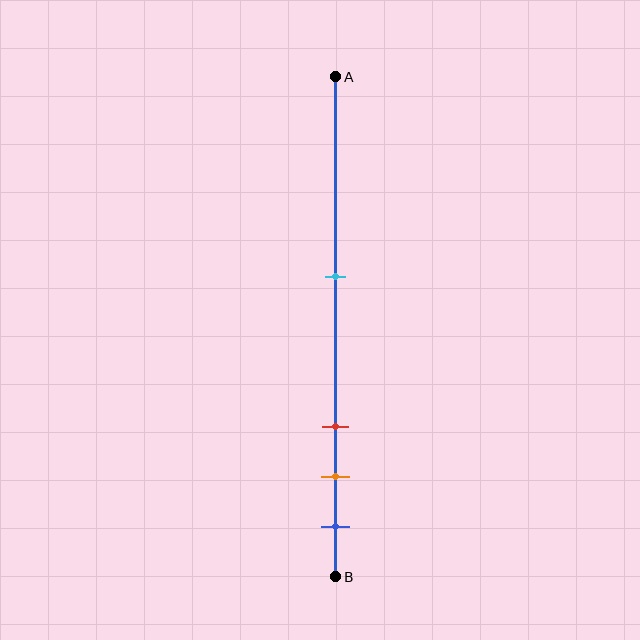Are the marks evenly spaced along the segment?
No, the marks are not evenly spaced.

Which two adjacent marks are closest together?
The orange and blue marks are the closest adjacent pair.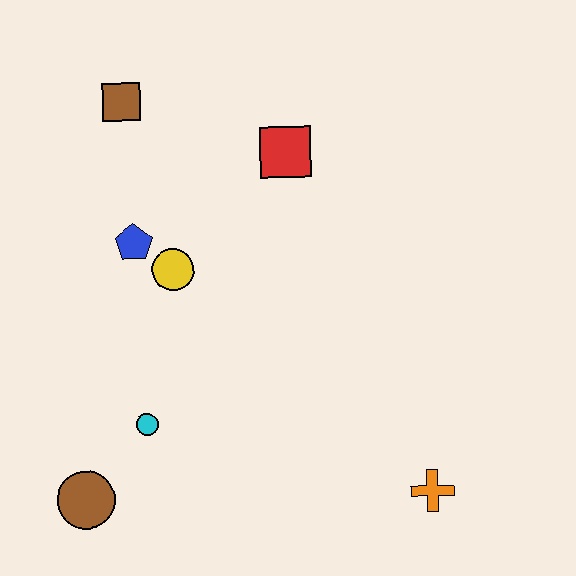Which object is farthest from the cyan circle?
The brown square is farthest from the cyan circle.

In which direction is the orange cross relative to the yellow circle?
The orange cross is to the right of the yellow circle.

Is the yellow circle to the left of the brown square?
No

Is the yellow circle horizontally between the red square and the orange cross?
No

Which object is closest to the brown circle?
The cyan circle is closest to the brown circle.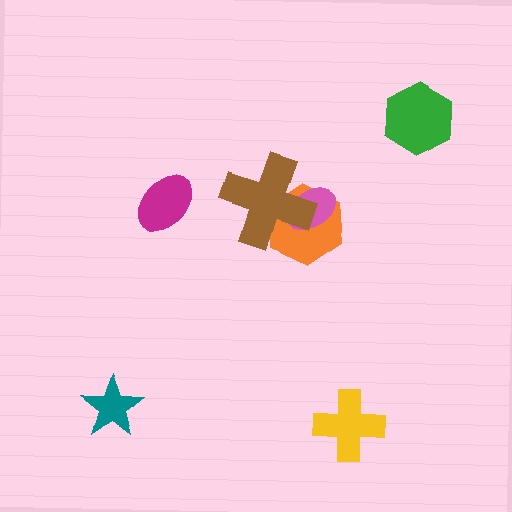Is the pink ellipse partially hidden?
Yes, it is partially covered by another shape.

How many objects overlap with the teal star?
0 objects overlap with the teal star.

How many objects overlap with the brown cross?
2 objects overlap with the brown cross.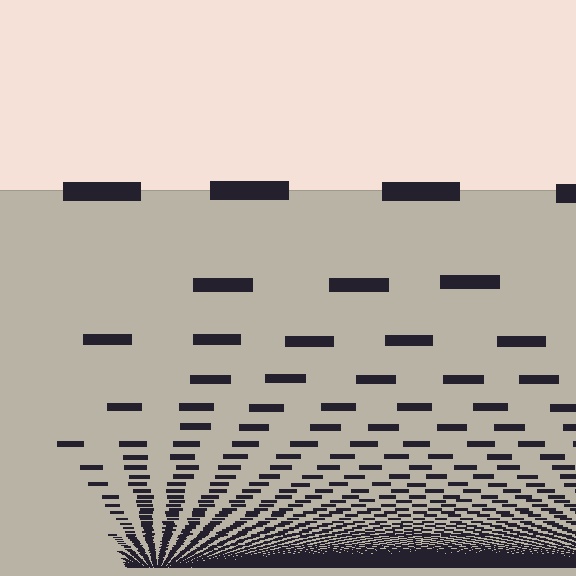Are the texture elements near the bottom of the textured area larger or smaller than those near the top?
Smaller. The gradient is inverted — elements near the bottom are smaller and denser.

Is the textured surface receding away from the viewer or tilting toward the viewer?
The surface appears to tilt toward the viewer. Texture elements get larger and sparser toward the top.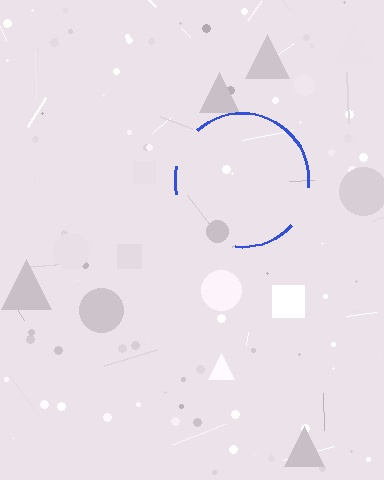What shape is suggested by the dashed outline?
The dashed outline suggests a circle.